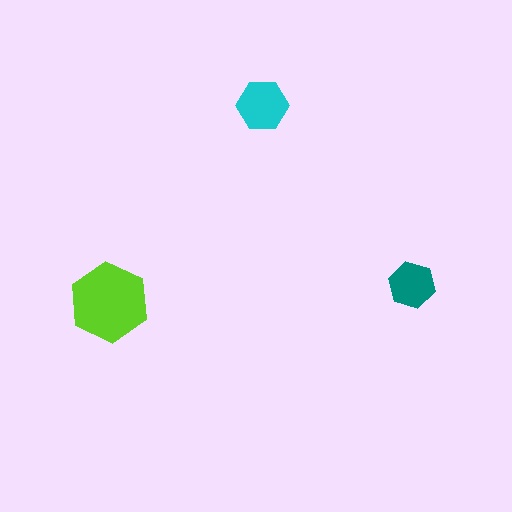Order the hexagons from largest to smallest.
the lime one, the cyan one, the teal one.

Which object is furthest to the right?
The teal hexagon is rightmost.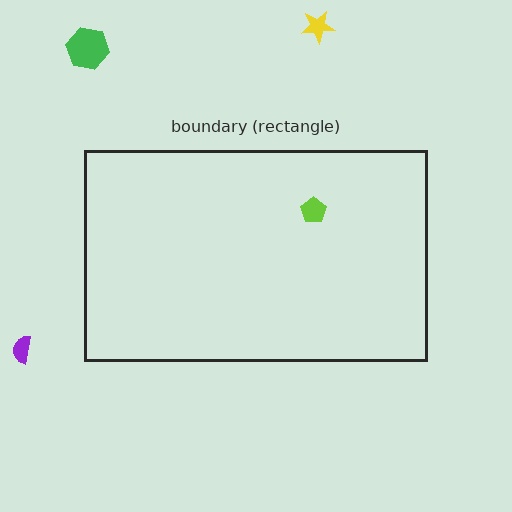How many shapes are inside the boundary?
1 inside, 3 outside.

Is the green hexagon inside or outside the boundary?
Outside.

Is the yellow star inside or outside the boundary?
Outside.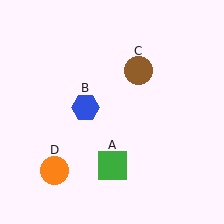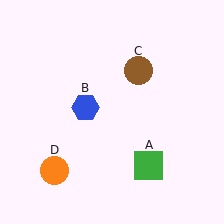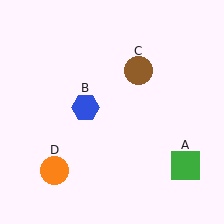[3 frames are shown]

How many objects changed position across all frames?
1 object changed position: green square (object A).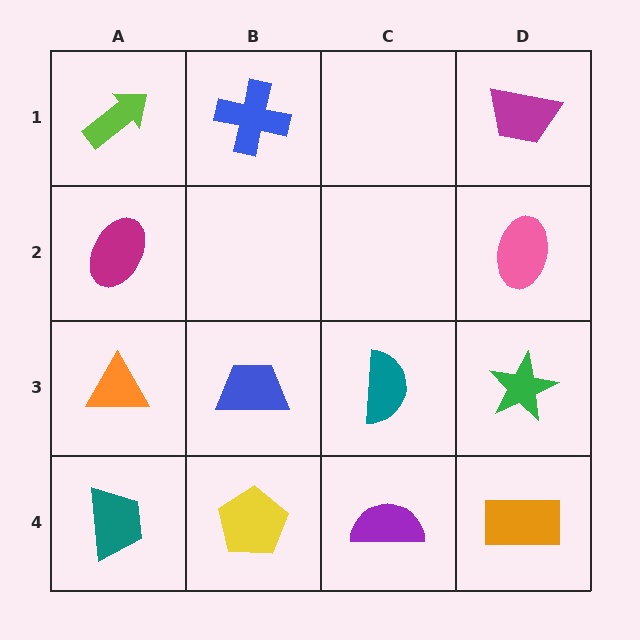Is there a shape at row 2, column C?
No, that cell is empty.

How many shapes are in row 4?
4 shapes.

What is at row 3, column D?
A green star.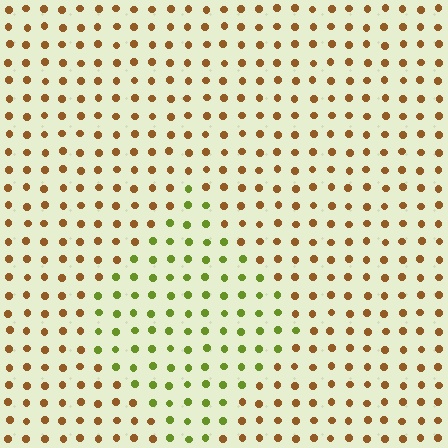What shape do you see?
I see a diamond.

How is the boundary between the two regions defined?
The boundary is defined purely by a slight shift in hue (about 55 degrees). Spacing, size, and orientation are identical on both sides.